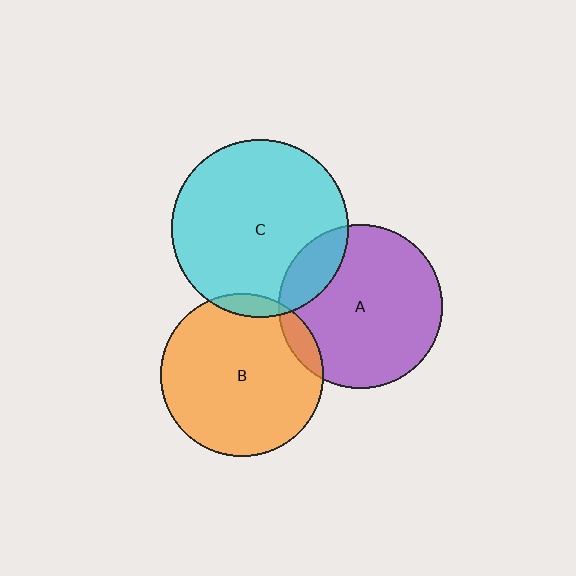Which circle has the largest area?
Circle C (cyan).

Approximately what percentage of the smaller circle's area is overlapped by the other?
Approximately 15%.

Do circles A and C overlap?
Yes.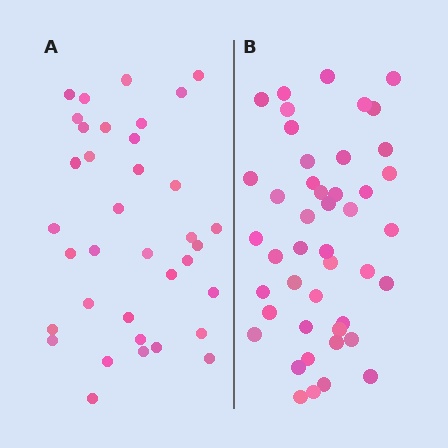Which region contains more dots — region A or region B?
Region B (the right region) has more dots.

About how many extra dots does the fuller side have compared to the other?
Region B has roughly 8 or so more dots than region A.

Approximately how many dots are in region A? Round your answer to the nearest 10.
About 40 dots. (The exact count is 36, which rounds to 40.)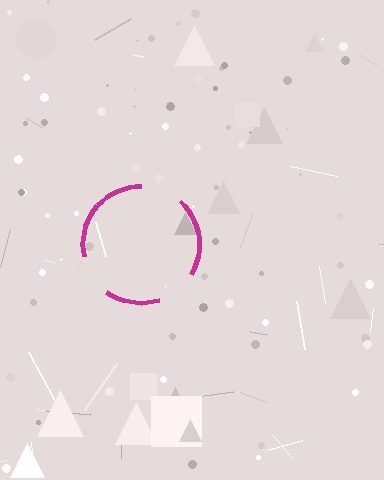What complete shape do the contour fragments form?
The contour fragments form a circle.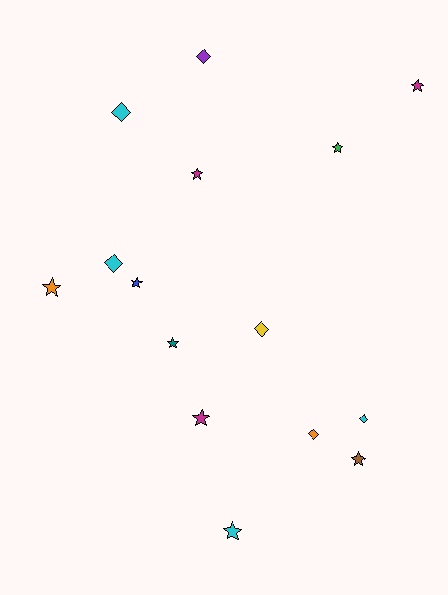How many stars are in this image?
There are 9 stars.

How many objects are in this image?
There are 15 objects.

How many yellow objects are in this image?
There is 1 yellow object.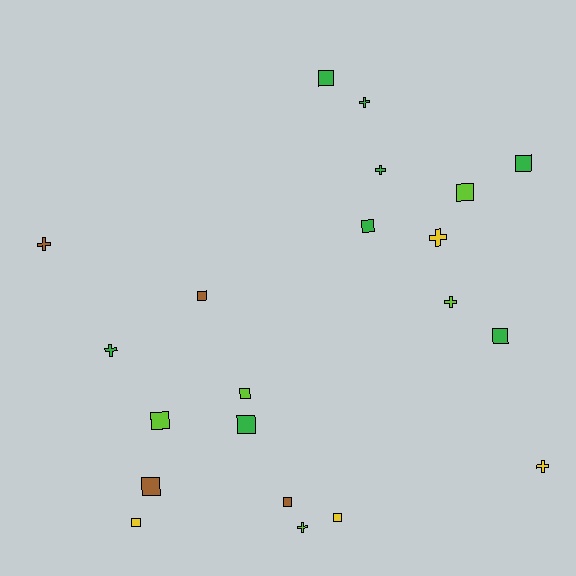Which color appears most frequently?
Green, with 8 objects.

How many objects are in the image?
There are 21 objects.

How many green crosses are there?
There are 3 green crosses.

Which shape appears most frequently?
Square, with 13 objects.